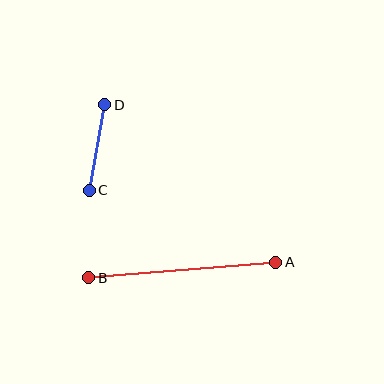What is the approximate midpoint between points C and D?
The midpoint is at approximately (97, 148) pixels.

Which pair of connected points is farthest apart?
Points A and B are farthest apart.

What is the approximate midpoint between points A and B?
The midpoint is at approximately (182, 270) pixels.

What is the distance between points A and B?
The distance is approximately 187 pixels.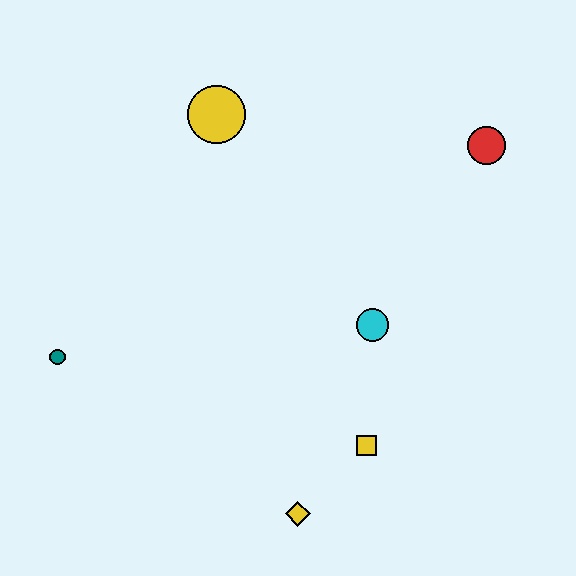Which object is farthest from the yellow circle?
The yellow diamond is farthest from the yellow circle.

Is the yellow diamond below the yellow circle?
Yes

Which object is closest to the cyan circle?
The yellow square is closest to the cyan circle.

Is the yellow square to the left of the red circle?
Yes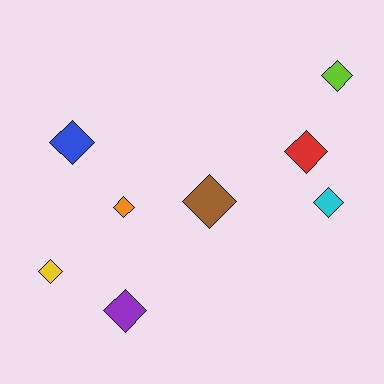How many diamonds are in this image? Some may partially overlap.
There are 8 diamonds.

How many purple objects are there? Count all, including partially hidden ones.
There is 1 purple object.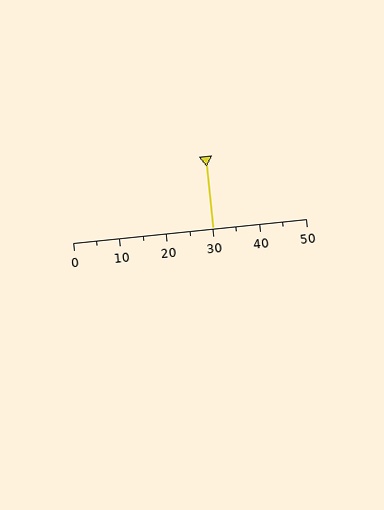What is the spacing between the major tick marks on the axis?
The major ticks are spaced 10 apart.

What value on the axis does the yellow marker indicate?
The marker indicates approximately 30.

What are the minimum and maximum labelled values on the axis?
The axis runs from 0 to 50.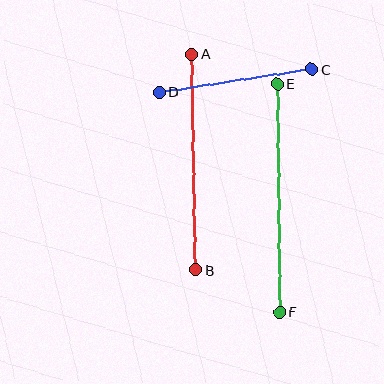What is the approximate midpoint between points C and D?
The midpoint is at approximately (235, 81) pixels.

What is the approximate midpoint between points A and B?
The midpoint is at approximately (194, 162) pixels.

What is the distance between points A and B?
The distance is approximately 216 pixels.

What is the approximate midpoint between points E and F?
The midpoint is at approximately (279, 198) pixels.